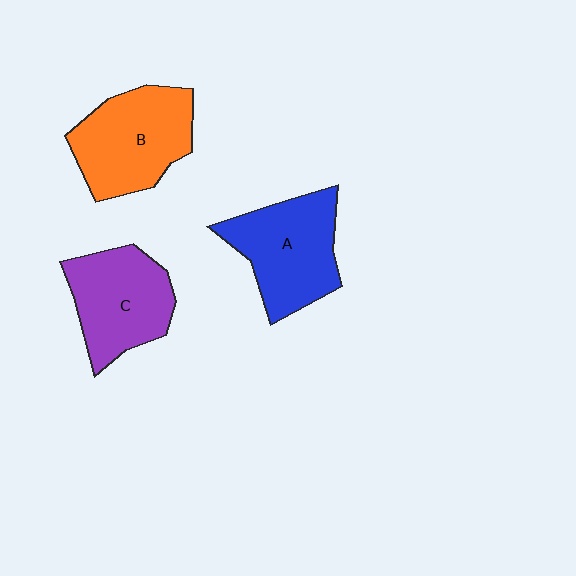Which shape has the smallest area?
Shape C (purple).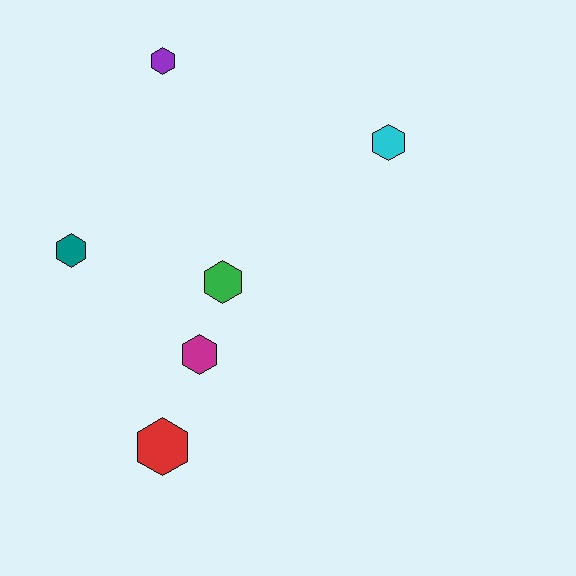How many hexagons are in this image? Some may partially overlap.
There are 6 hexagons.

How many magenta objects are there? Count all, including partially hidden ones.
There is 1 magenta object.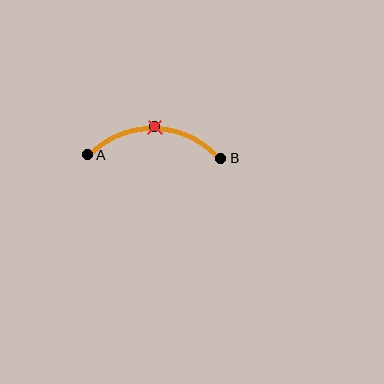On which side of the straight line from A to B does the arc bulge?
The arc bulges above the straight line connecting A and B.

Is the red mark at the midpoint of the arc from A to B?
Yes. The red mark lies on the arc at equal arc-length from both A and B — it is the arc midpoint.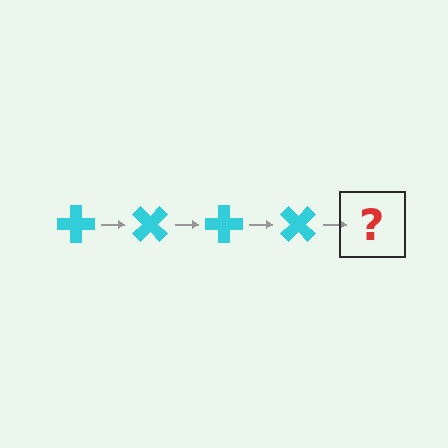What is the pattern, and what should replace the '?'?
The pattern is that the cross rotates 45 degrees each step. The '?' should be a cyan cross rotated 180 degrees.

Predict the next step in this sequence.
The next step is a cyan cross rotated 180 degrees.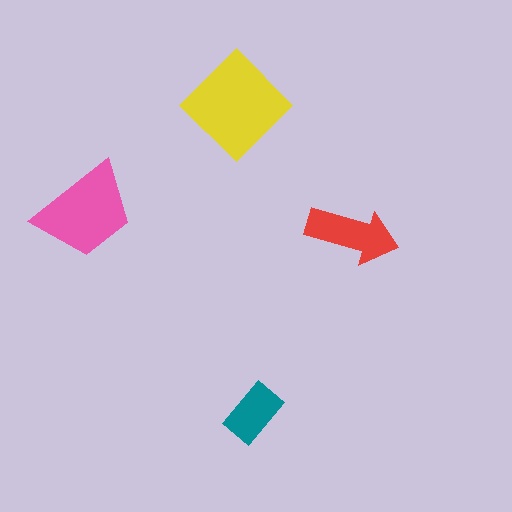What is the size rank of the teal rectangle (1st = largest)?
4th.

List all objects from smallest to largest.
The teal rectangle, the red arrow, the pink trapezoid, the yellow diamond.